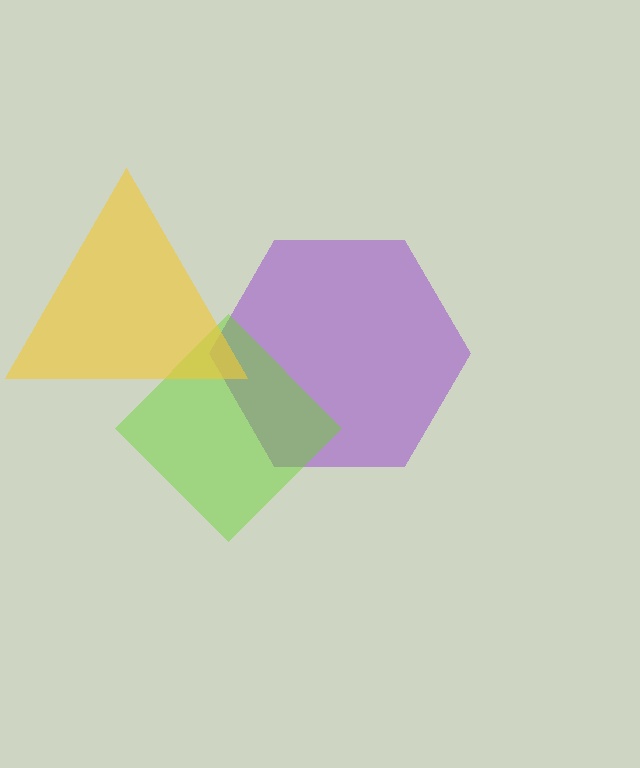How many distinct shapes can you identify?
There are 3 distinct shapes: a purple hexagon, a lime diamond, a yellow triangle.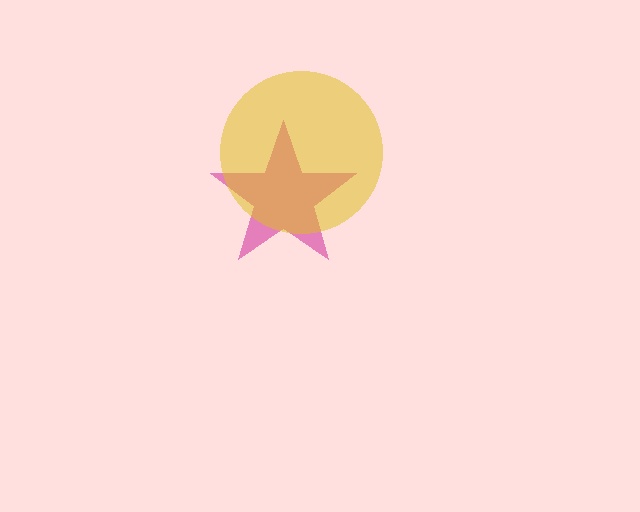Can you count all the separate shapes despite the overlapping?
Yes, there are 2 separate shapes.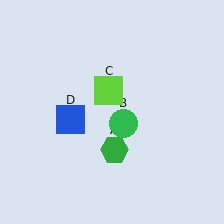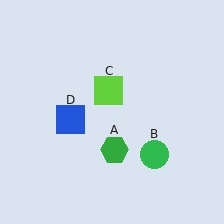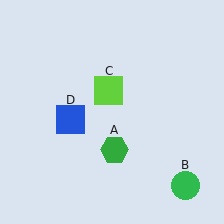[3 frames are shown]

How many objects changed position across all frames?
1 object changed position: green circle (object B).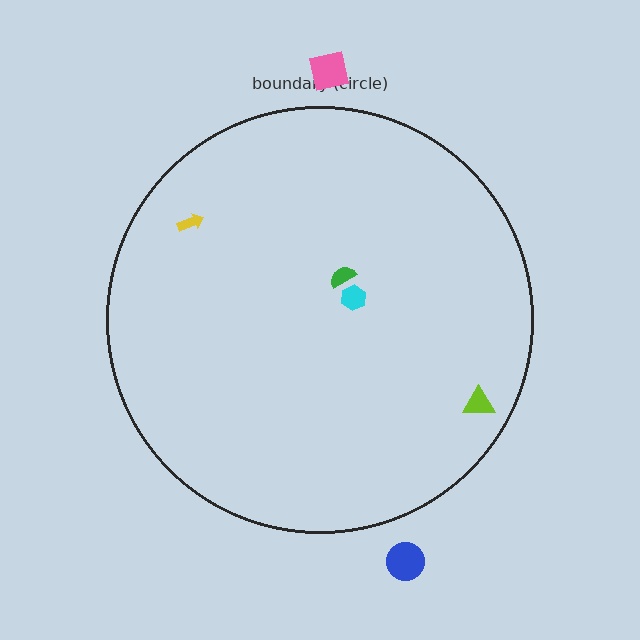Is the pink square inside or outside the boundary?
Outside.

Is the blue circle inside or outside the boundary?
Outside.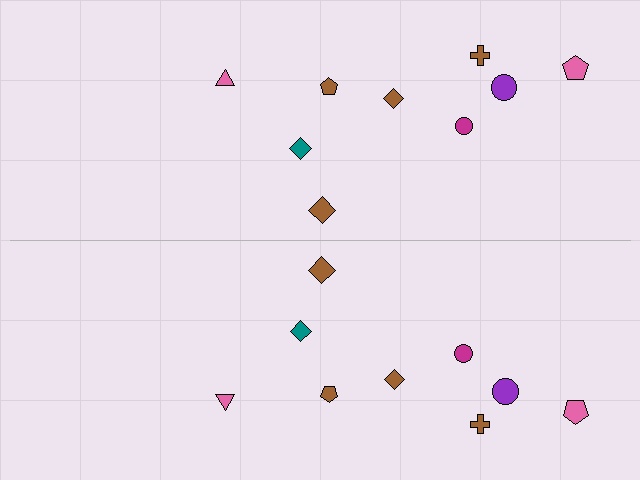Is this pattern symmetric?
Yes, this pattern has bilateral (reflection) symmetry.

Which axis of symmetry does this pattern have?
The pattern has a horizontal axis of symmetry running through the center of the image.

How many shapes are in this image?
There are 18 shapes in this image.